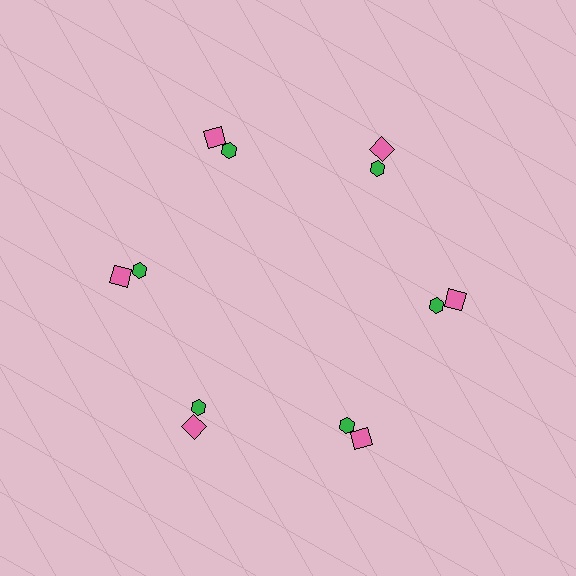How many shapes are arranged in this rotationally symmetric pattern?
There are 12 shapes, arranged in 6 groups of 2.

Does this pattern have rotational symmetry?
Yes, this pattern has 6-fold rotational symmetry. It looks the same after rotating 60 degrees around the center.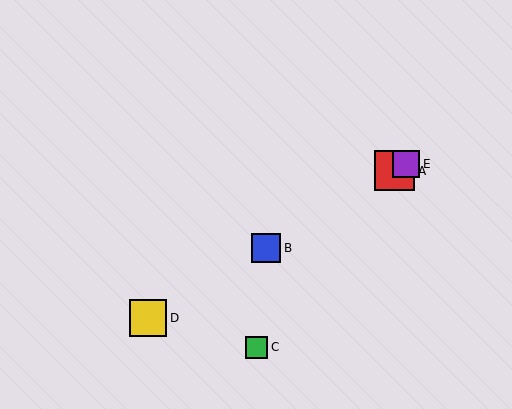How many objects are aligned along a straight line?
4 objects (A, B, D, E) are aligned along a straight line.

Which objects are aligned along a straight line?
Objects A, B, D, E are aligned along a straight line.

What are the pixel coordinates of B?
Object B is at (266, 248).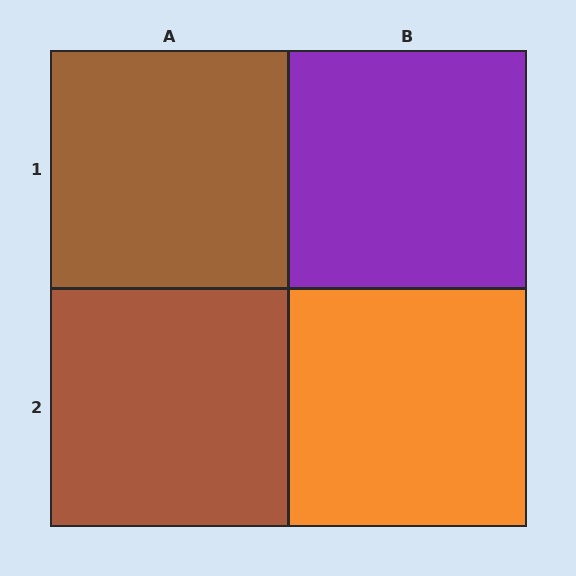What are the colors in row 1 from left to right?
Brown, purple.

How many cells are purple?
1 cell is purple.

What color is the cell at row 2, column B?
Orange.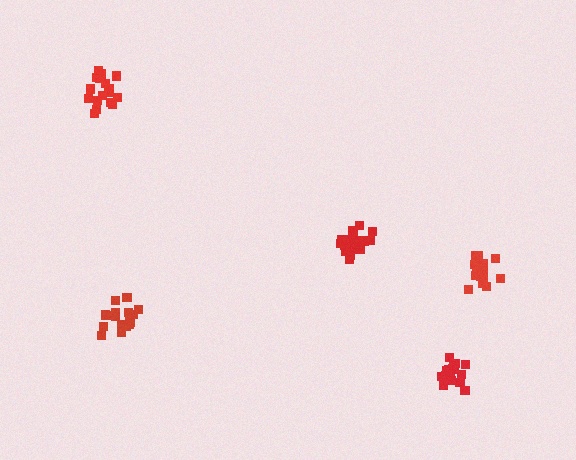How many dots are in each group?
Group 1: 20 dots, Group 2: 17 dots, Group 3: 18 dots, Group 4: 16 dots, Group 5: 20 dots (91 total).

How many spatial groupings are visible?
There are 5 spatial groupings.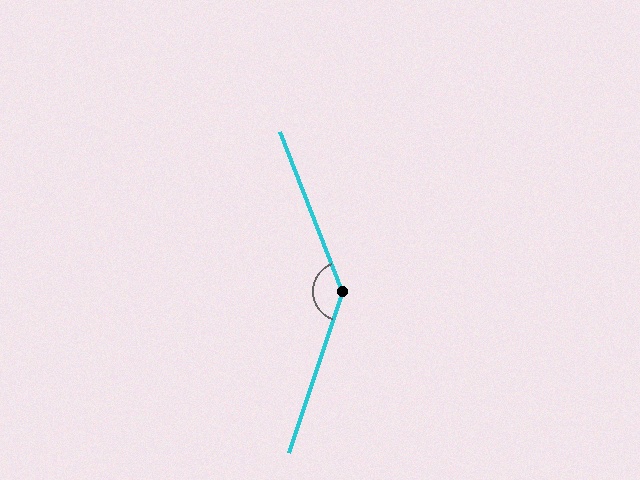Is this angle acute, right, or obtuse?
It is obtuse.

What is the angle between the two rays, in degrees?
Approximately 140 degrees.